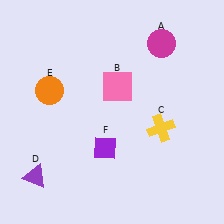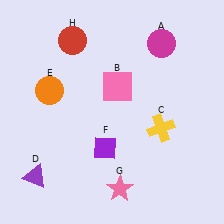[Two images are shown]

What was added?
A pink star (G), a red circle (H) were added in Image 2.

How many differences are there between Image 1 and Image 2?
There are 2 differences between the two images.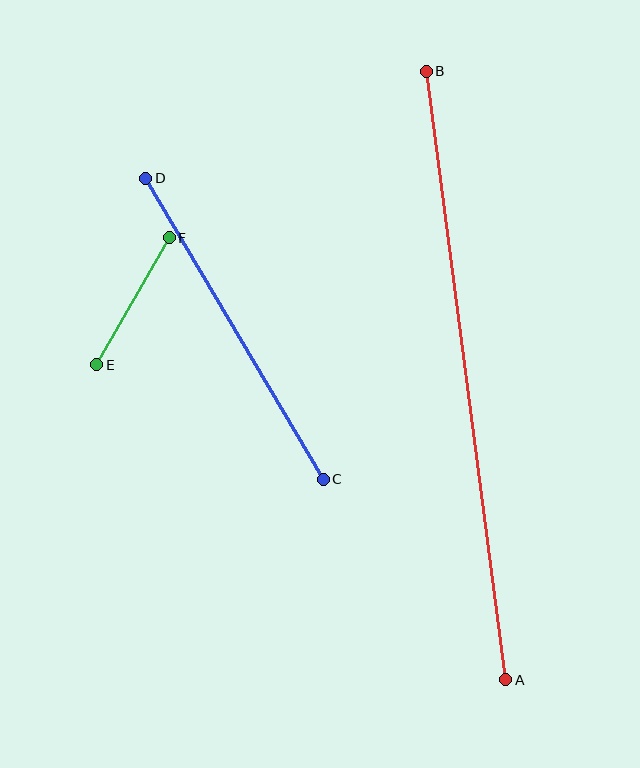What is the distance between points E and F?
The distance is approximately 146 pixels.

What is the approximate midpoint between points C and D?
The midpoint is at approximately (234, 329) pixels.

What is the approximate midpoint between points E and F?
The midpoint is at approximately (133, 301) pixels.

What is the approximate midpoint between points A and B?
The midpoint is at approximately (466, 375) pixels.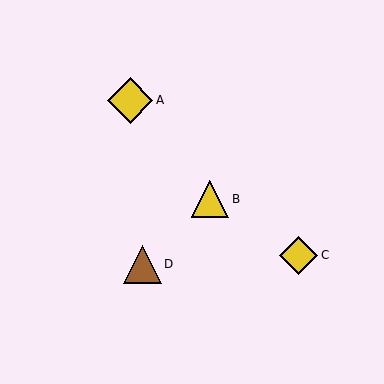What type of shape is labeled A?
Shape A is a yellow diamond.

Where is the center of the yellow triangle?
The center of the yellow triangle is at (210, 199).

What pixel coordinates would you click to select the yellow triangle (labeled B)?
Click at (210, 199) to select the yellow triangle B.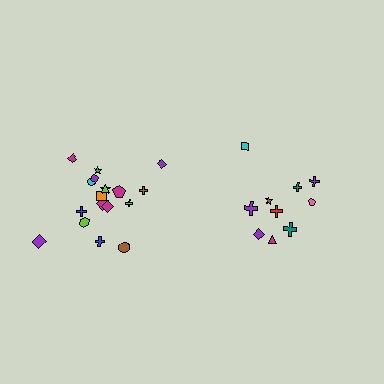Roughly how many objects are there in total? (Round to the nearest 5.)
Roughly 30 objects in total.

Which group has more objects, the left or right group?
The left group.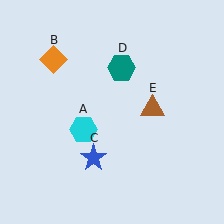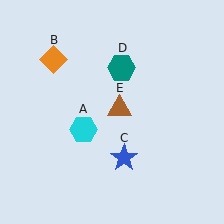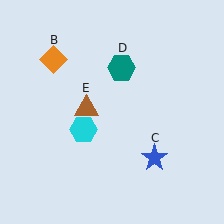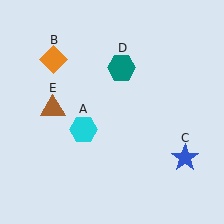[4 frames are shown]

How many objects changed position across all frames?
2 objects changed position: blue star (object C), brown triangle (object E).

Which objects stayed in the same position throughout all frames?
Cyan hexagon (object A) and orange diamond (object B) and teal hexagon (object D) remained stationary.